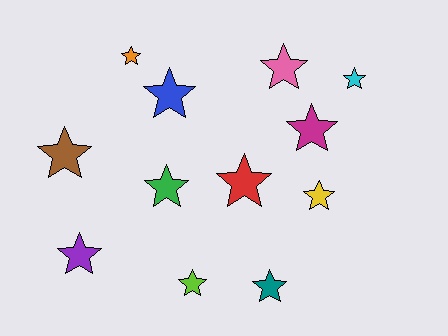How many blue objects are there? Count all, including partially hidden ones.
There is 1 blue object.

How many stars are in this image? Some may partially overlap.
There are 12 stars.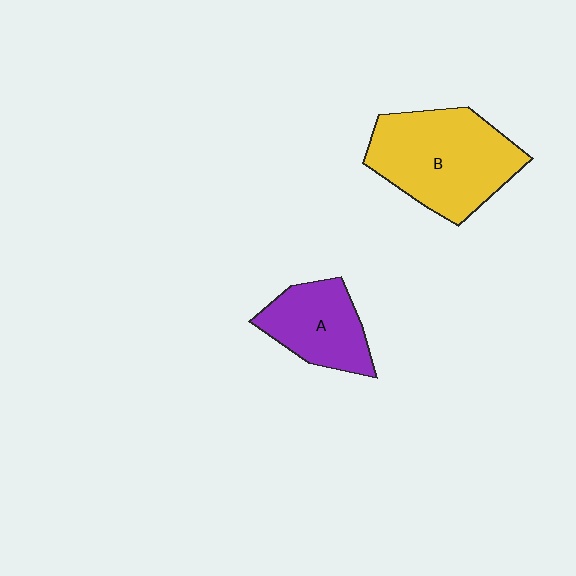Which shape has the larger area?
Shape B (yellow).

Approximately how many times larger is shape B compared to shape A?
Approximately 1.7 times.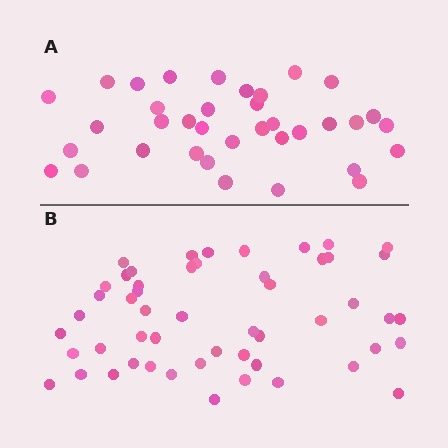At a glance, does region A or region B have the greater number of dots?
Region B (the bottom region) has more dots.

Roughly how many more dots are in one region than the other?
Region B has approximately 15 more dots than region A.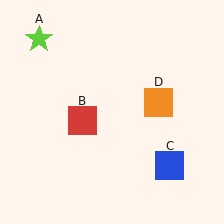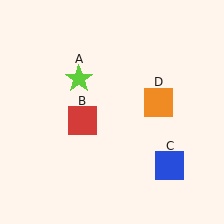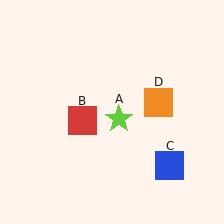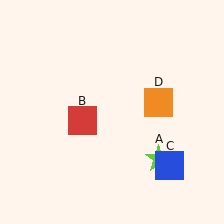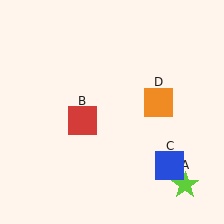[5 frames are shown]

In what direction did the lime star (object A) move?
The lime star (object A) moved down and to the right.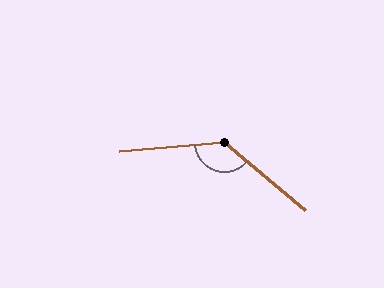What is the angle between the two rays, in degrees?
Approximately 135 degrees.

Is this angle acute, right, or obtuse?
It is obtuse.